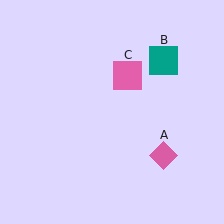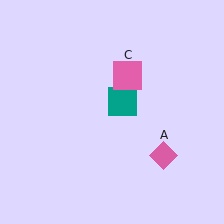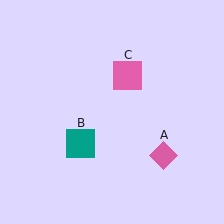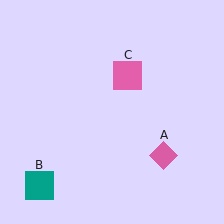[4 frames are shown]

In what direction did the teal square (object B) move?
The teal square (object B) moved down and to the left.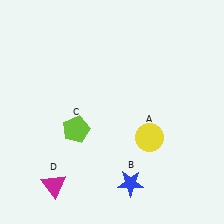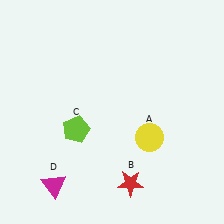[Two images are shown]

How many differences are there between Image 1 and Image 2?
There is 1 difference between the two images.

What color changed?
The star (B) changed from blue in Image 1 to red in Image 2.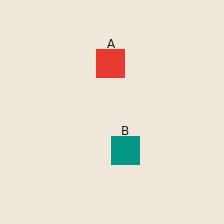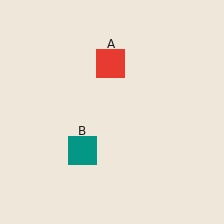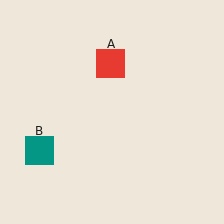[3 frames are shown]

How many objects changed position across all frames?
1 object changed position: teal square (object B).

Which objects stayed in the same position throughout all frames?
Red square (object A) remained stationary.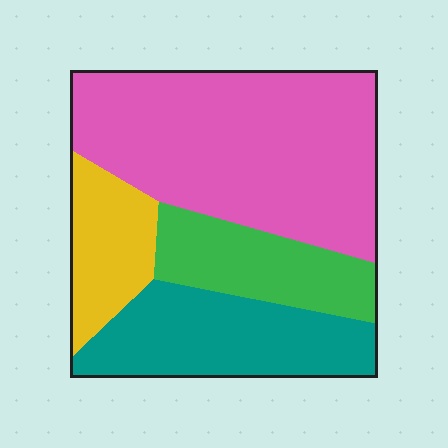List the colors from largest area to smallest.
From largest to smallest: pink, teal, green, yellow.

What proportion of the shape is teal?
Teal covers 23% of the shape.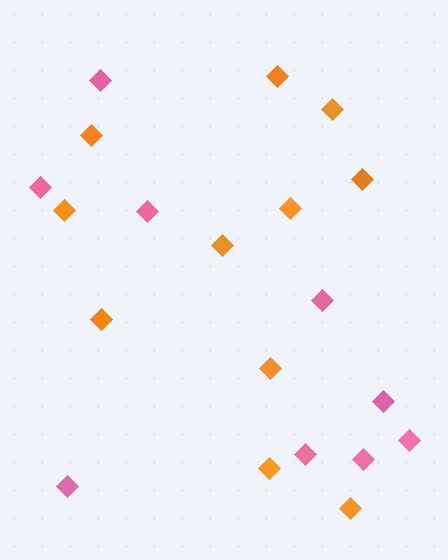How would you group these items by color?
There are 2 groups: one group of orange diamonds (11) and one group of pink diamonds (9).